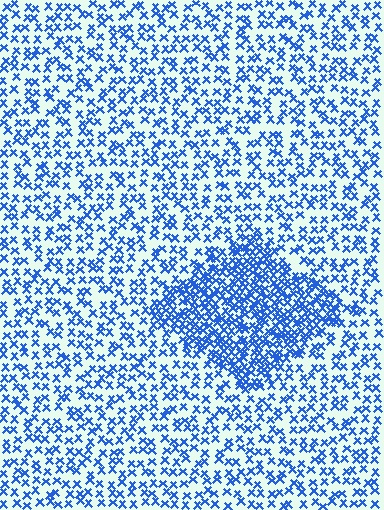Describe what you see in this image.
The image contains small blue elements arranged at two different densities. A diamond-shaped region is visible where the elements are more densely packed than the surrounding area.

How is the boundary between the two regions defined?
The boundary is defined by a change in element density (approximately 2.2x ratio). All elements are the same color, size, and shape.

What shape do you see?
I see a diamond.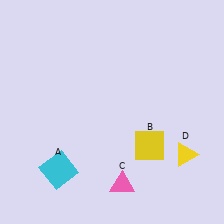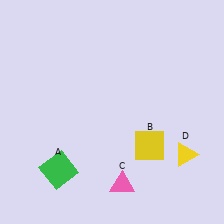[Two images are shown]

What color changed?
The square (A) changed from cyan in Image 1 to green in Image 2.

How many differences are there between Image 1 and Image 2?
There is 1 difference between the two images.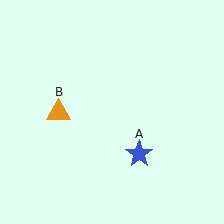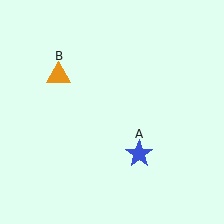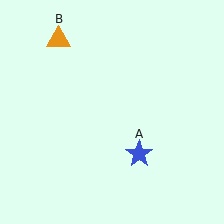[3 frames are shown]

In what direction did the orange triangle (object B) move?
The orange triangle (object B) moved up.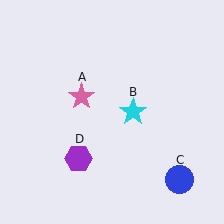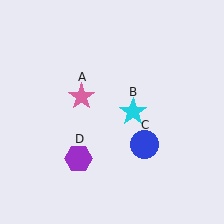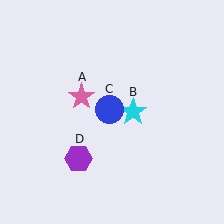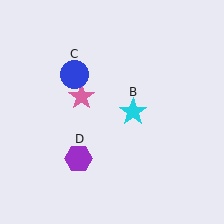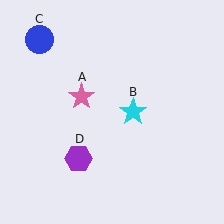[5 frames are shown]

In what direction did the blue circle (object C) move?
The blue circle (object C) moved up and to the left.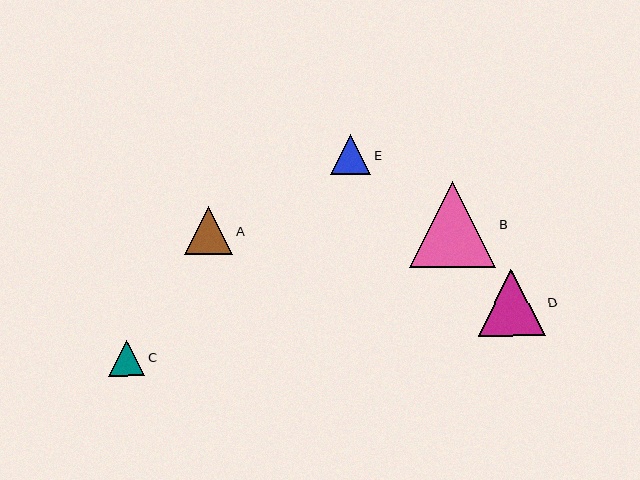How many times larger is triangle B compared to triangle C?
Triangle B is approximately 2.3 times the size of triangle C.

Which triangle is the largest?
Triangle B is the largest with a size of approximately 86 pixels.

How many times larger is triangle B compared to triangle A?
Triangle B is approximately 1.8 times the size of triangle A.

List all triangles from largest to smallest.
From largest to smallest: B, D, A, E, C.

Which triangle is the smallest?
Triangle C is the smallest with a size of approximately 37 pixels.